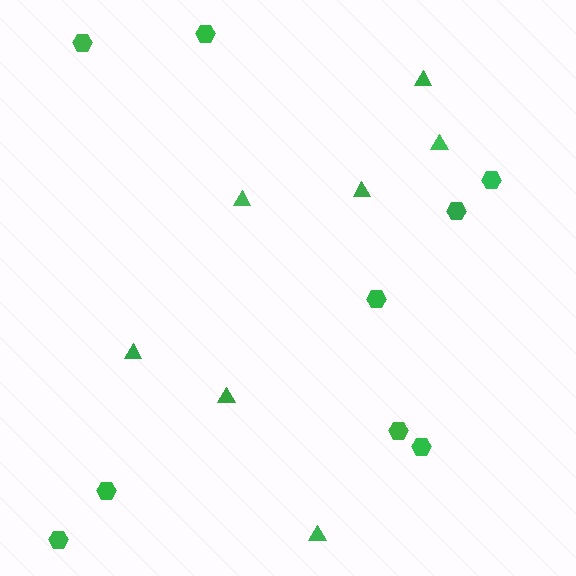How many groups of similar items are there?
There are 2 groups: one group of hexagons (9) and one group of triangles (7).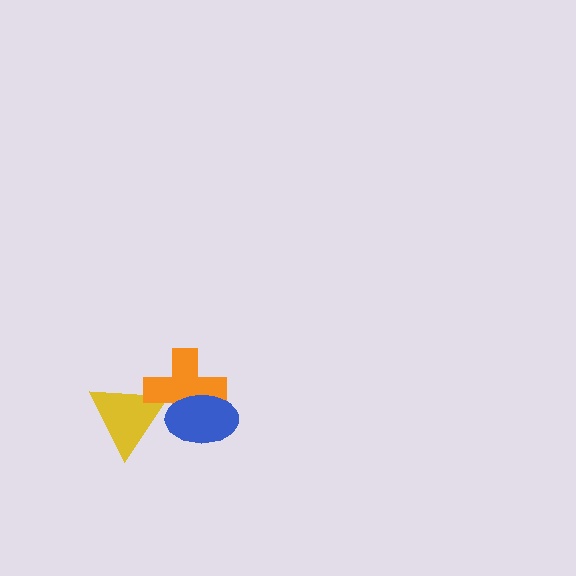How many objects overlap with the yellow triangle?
1 object overlaps with the yellow triangle.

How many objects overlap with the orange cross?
2 objects overlap with the orange cross.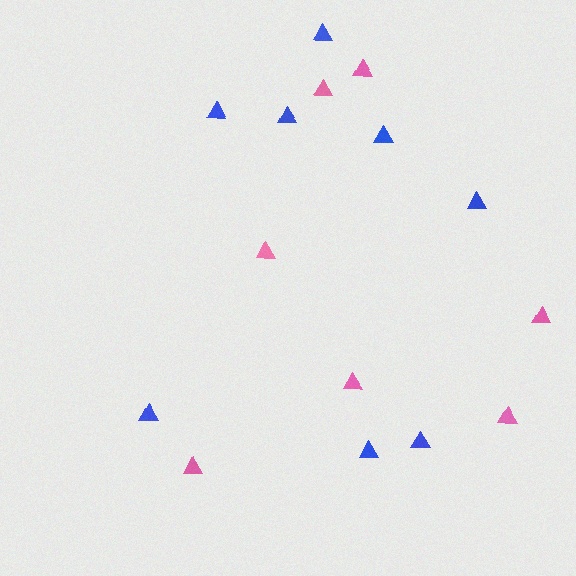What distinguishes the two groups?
There are 2 groups: one group of pink triangles (7) and one group of blue triangles (8).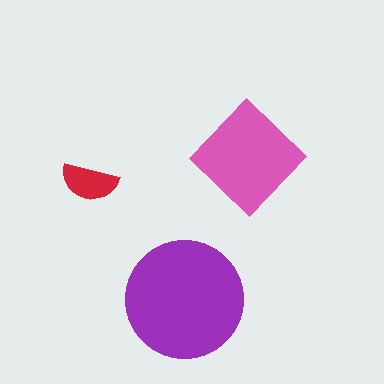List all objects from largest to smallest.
The purple circle, the pink diamond, the red semicircle.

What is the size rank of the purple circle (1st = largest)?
1st.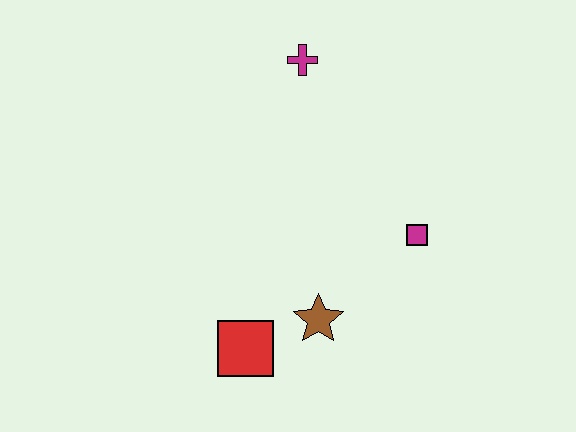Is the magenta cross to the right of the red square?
Yes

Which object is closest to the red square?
The brown star is closest to the red square.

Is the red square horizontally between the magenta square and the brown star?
No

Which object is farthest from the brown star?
The magenta cross is farthest from the brown star.